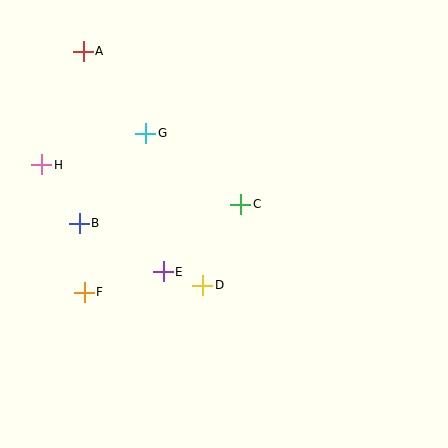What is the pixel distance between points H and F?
The distance between H and F is 134 pixels.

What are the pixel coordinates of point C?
Point C is at (241, 204).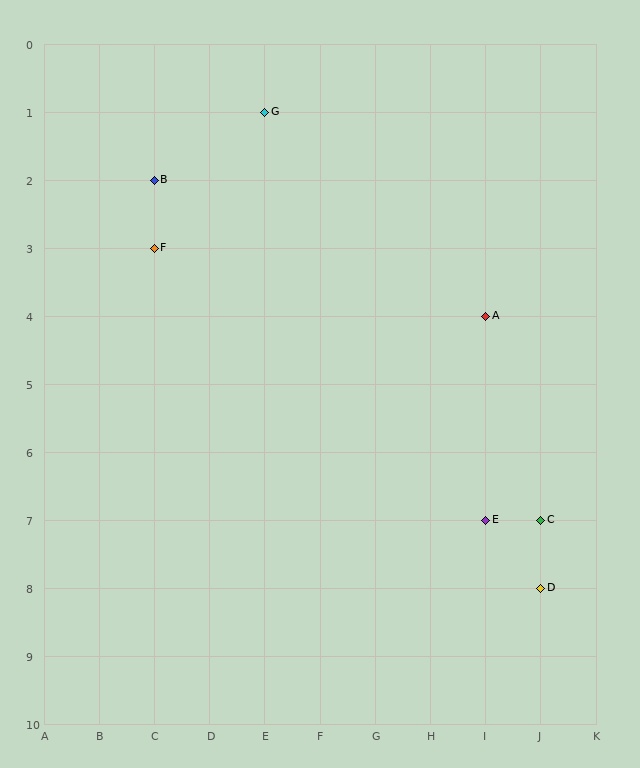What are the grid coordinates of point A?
Point A is at grid coordinates (I, 4).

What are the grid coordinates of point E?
Point E is at grid coordinates (I, 7).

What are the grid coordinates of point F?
Point F is at grid coordinates (C, 3).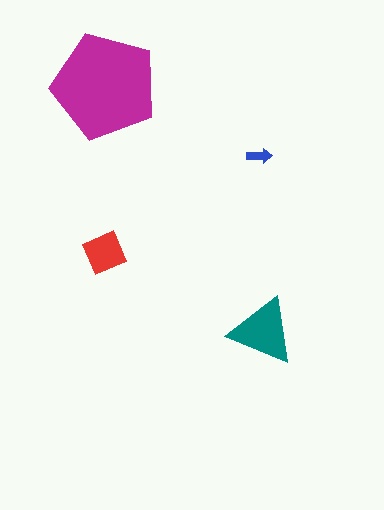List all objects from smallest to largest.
The blue arrow, the red diamond, the teal triangle, the magenta pentagon.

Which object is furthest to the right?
The teal triangle is rightmost.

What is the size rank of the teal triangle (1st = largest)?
2nd.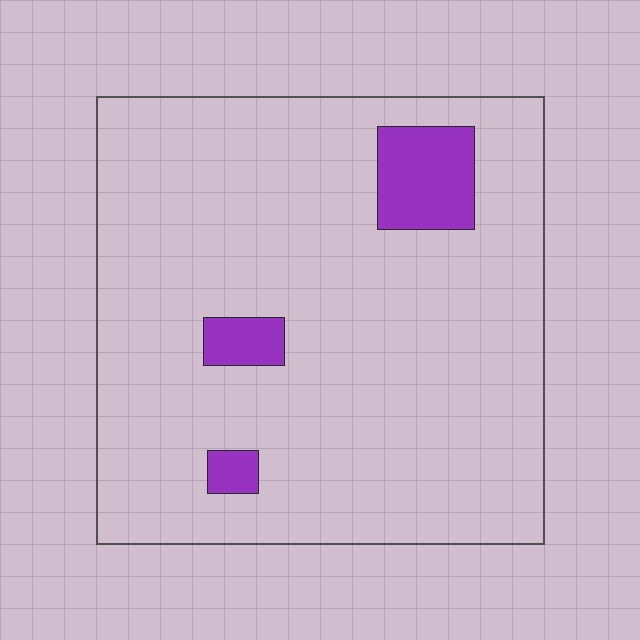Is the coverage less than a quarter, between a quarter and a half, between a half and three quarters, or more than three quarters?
Less than a quarter.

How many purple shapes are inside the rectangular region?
3.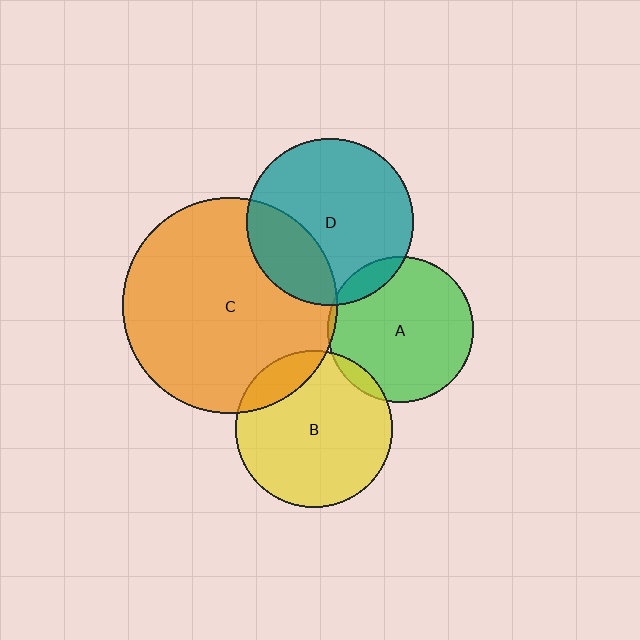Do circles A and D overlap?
Yes.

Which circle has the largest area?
Circle C (orange).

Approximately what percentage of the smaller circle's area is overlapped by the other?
Approximately 10%.